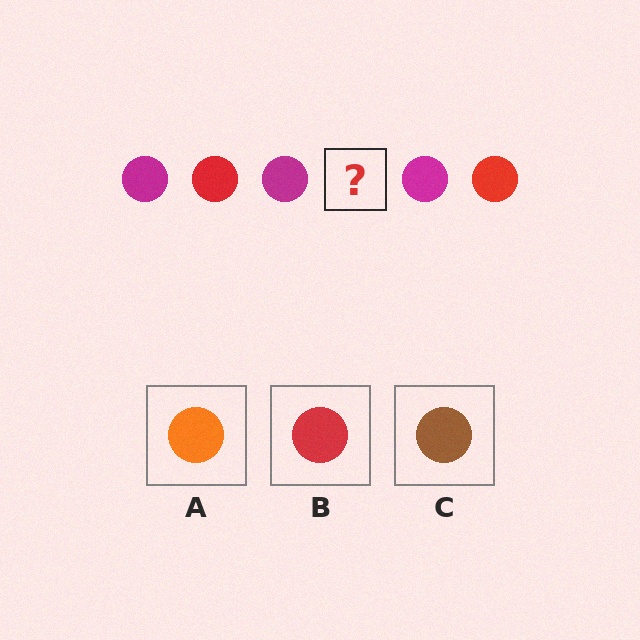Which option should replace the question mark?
Option B.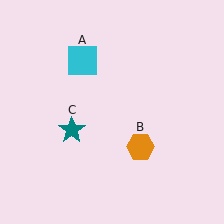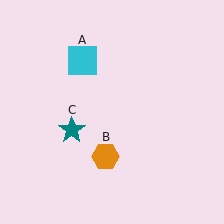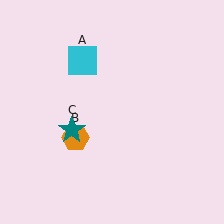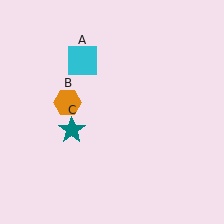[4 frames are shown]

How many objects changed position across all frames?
1 object changed position: orange hexagon (object B).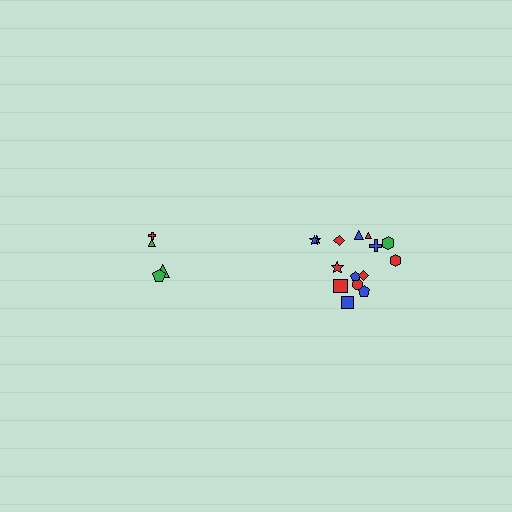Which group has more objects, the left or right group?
The right group.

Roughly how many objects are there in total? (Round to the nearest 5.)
Roughly 20 objects in total.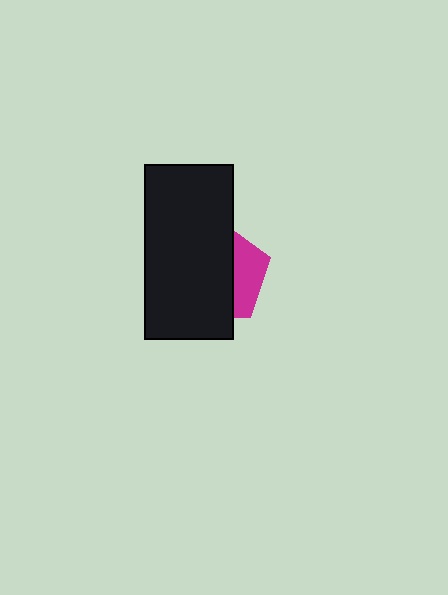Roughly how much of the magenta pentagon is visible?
A small part of it is visible (roughly 30%).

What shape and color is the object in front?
The object in front is a black rectangle.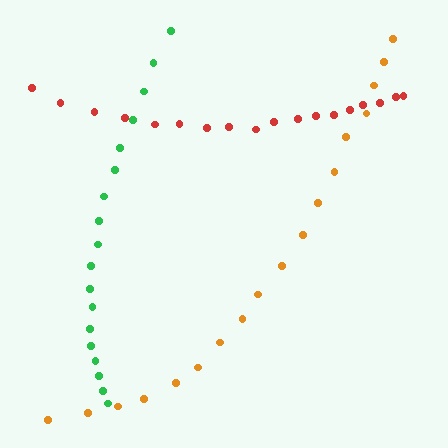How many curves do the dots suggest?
There are 3 distinct paths.